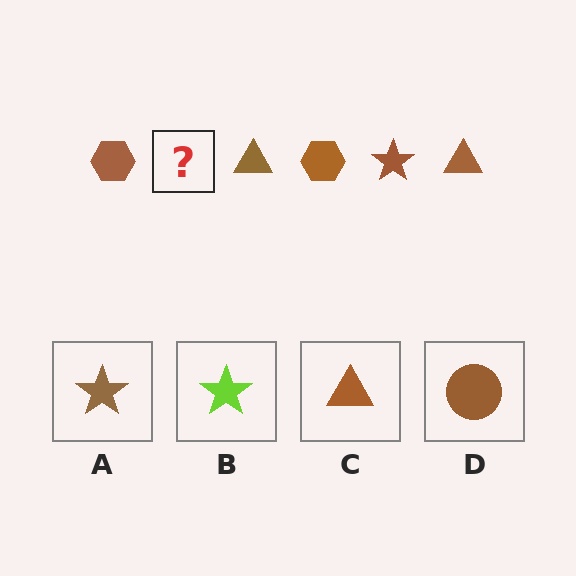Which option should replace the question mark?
Option A.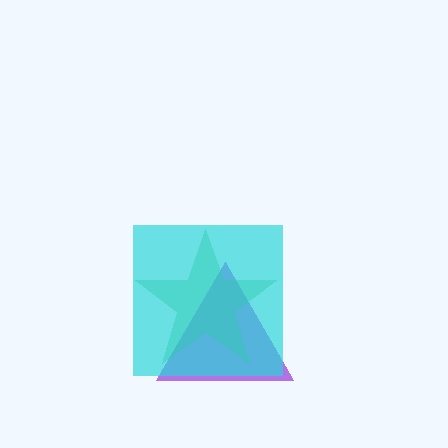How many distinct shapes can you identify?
There are 3 distinct shapes: a purple triangle, a green star, a cyan square.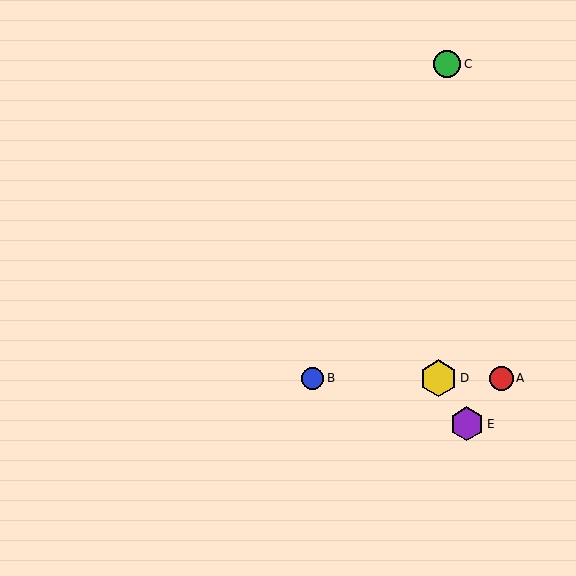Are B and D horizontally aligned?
Yes, both are at y≈378.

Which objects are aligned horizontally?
Objects A, B, D are aligned horizontally.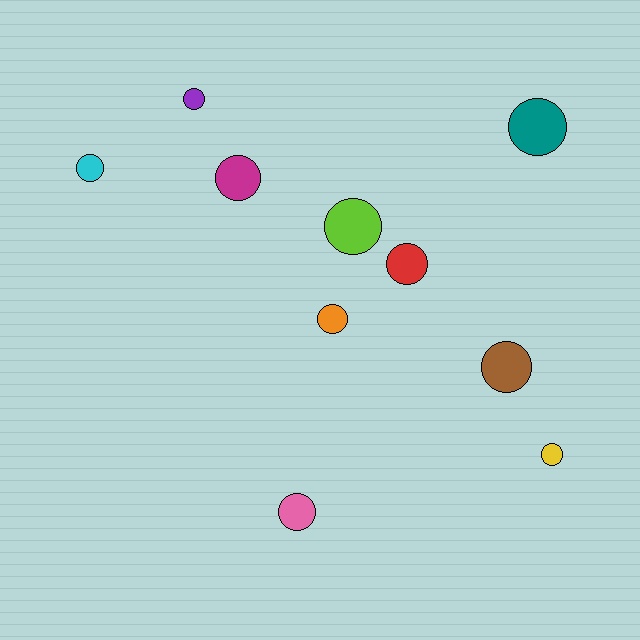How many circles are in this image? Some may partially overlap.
There are 10 circles.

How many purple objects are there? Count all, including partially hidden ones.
There is 1 purple object.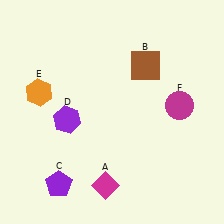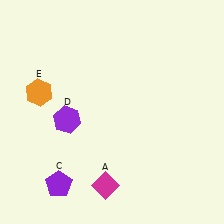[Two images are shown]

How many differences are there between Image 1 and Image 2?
There are 2 differences between the two images.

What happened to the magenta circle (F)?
The magenta circle (F) was removed in Image 2. It was in the top-right area of Image 1.